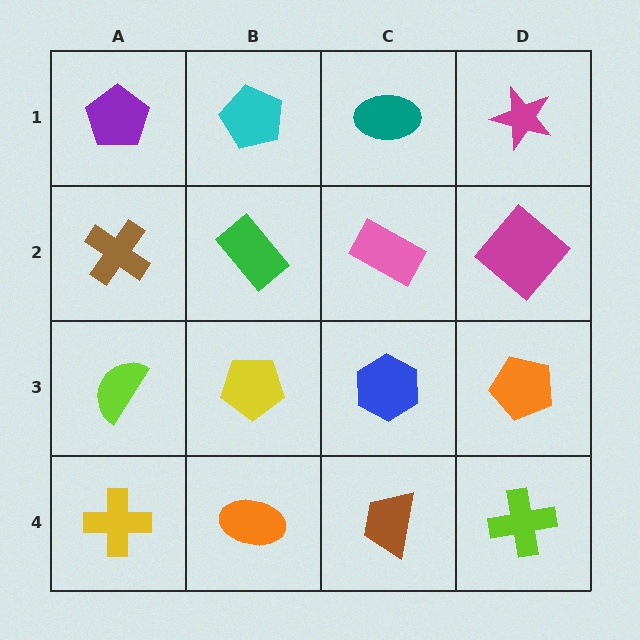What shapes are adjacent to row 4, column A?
A lime semicircle (row 3, column A), an orange ellipse (row 4, column B).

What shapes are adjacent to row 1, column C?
A pink rectangle (row 2, column C), a cyan pentagon (row 1, column B), a magenta star (row 1, column D).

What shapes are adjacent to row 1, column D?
A magenta diamond (row 2, column D), a teal ellipse (row 1, column C).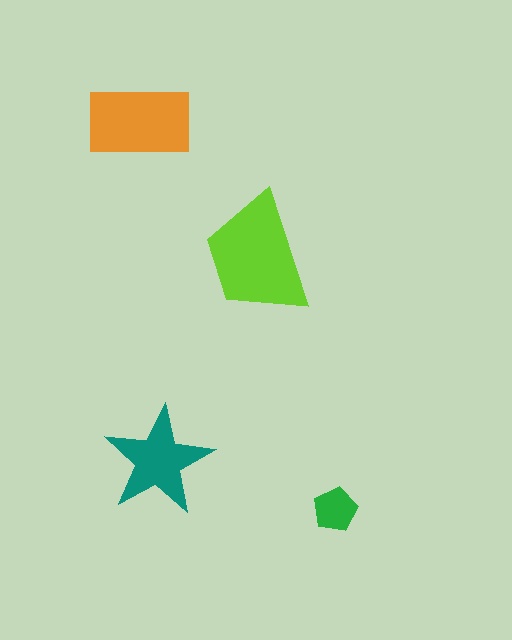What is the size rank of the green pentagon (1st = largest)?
4th.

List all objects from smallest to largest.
The green pentagon, the teal star, the orange rectangle, the lime trapezoid.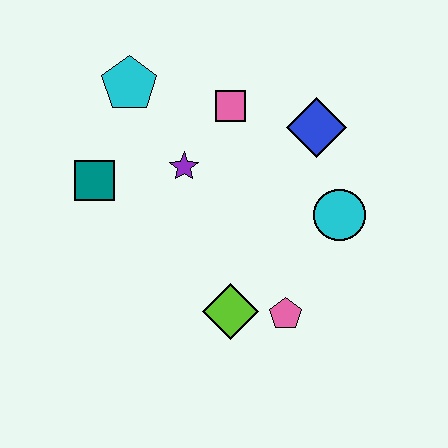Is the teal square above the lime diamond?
Yes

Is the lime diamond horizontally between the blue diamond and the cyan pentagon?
Yes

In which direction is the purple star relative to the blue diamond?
The purple star is to the left of the blue diamond.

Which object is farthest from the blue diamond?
The teal square is farthest from the blue diamond.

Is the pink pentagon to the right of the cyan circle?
No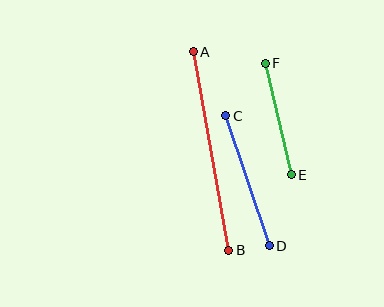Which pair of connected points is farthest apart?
Points A and B are farthest apart.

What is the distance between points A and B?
The distance is approximately 202 pixels.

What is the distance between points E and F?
The distance is approximately 115 pixels.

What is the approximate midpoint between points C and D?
The midpoint is at approximately (247, 181) pixels.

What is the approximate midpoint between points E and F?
The midpoint is at approximately (278, 119) pixels.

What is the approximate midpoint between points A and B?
The midpoint is at approximately (211, 151) pixels.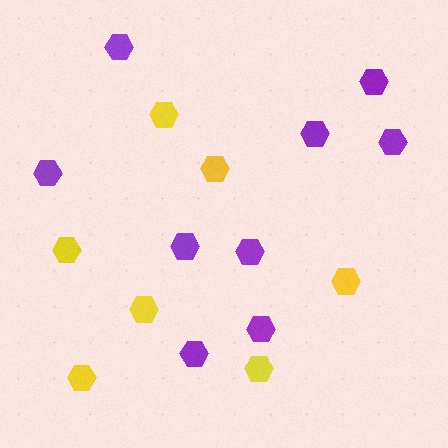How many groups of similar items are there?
There are 2 groups: one group of yellow hexagons (7) and one group of purple hexagons (9).